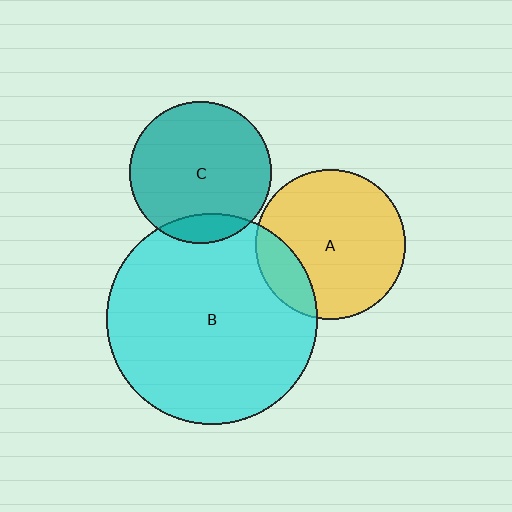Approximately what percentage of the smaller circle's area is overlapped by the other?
Approximately 10%.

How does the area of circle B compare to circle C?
Approximately 2.2 times.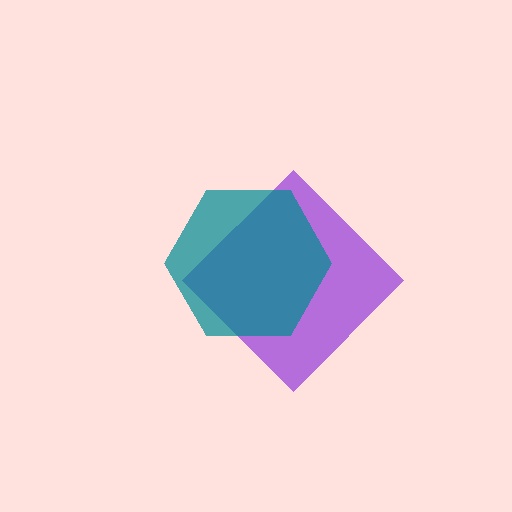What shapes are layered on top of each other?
The layered shapes are: a purple diamond, a teal hexagon.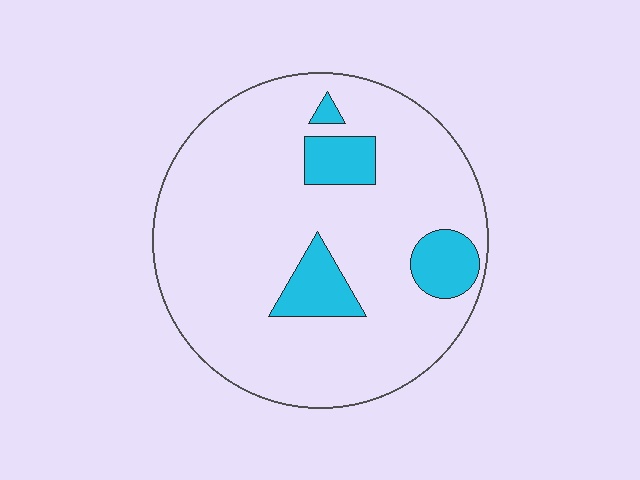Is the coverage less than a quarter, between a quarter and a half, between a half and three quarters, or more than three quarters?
Less than a quarter.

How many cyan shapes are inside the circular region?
4.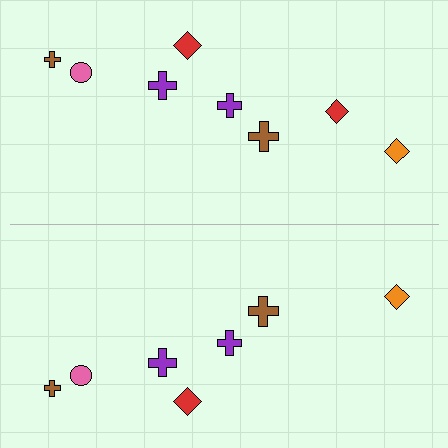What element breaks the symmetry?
A red diamond is missing from the bottom side.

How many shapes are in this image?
There are 15 shapes in this image.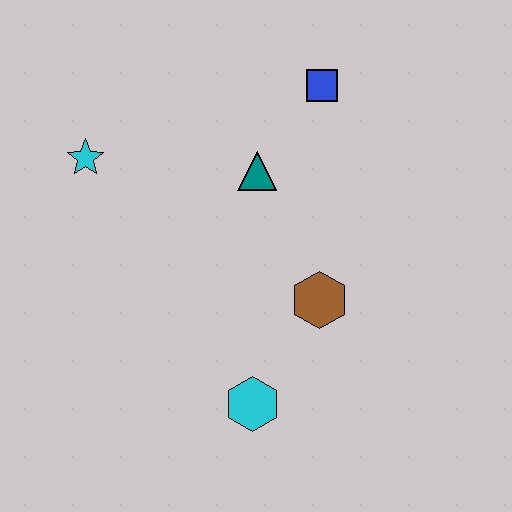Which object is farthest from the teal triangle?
The cyan hexagon is farthest from the teal triangle.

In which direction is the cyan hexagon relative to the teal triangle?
The cyan hexagon is below the teal triangle.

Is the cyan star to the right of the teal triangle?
No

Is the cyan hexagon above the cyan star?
No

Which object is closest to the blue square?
The teal triangle is closest to the blue square.